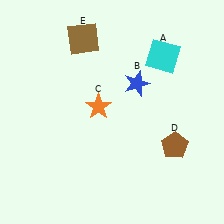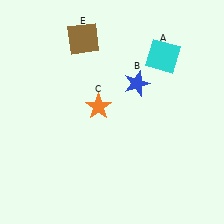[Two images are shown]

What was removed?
The brown pentagon (D) was removed in Image 2.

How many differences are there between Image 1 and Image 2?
There is 1 difference between the two images.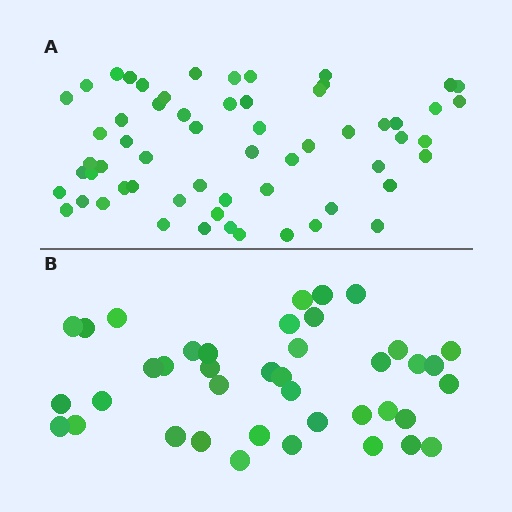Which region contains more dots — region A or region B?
Region A (the top region) has more dots.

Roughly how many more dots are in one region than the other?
Region A has approximately 20 more dots than region B.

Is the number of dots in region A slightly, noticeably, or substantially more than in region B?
Region A has substantially more. The ratio is roughly 1.5 to 1.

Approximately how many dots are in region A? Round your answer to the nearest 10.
About 60 dots.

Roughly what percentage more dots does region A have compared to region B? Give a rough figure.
About 50% more.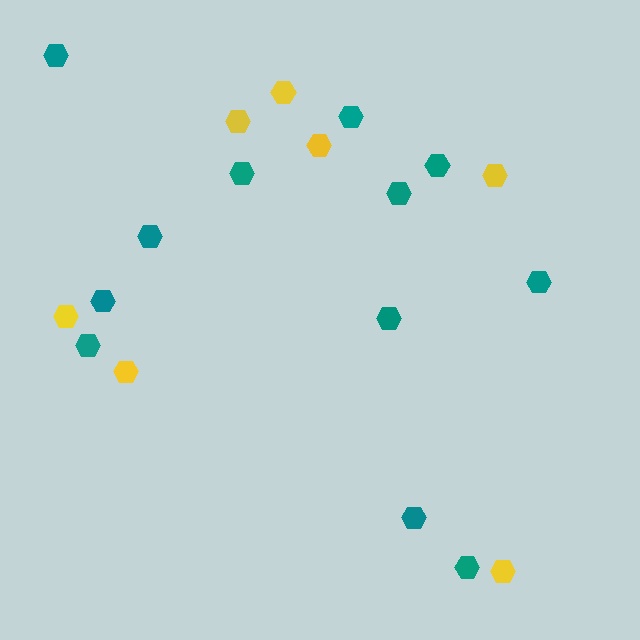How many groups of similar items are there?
There are 2 groups: one group of yellow hexagons (7) and one group of teal hexagons (12).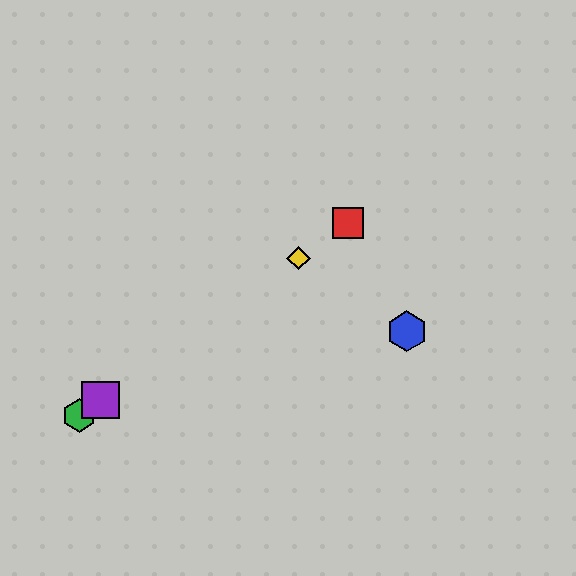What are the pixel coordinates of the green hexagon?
The green hexagon is at (79, 416).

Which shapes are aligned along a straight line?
The red square, the green hexagon, the yellow diamond, the purple square are aligned along a straight line.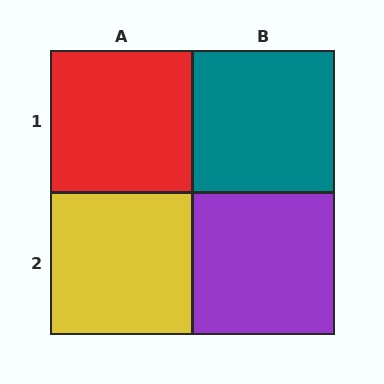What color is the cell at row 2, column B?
Purple.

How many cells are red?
1 cell is red.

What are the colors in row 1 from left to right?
Red, teal.